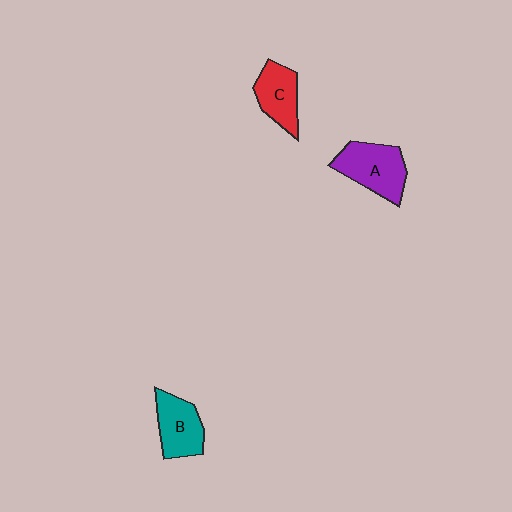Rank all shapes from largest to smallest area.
From largest to smallest: A (purple), B (teal), C (red).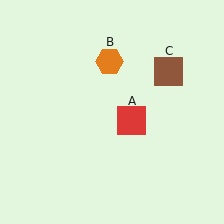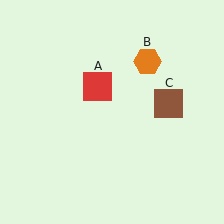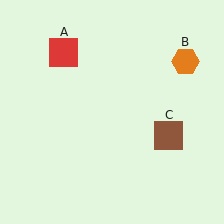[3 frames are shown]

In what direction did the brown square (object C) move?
The brown square (object C) moved down.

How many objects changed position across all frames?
3 objects changed position: red square (object A), orange hexagon (object B), brown square (object C).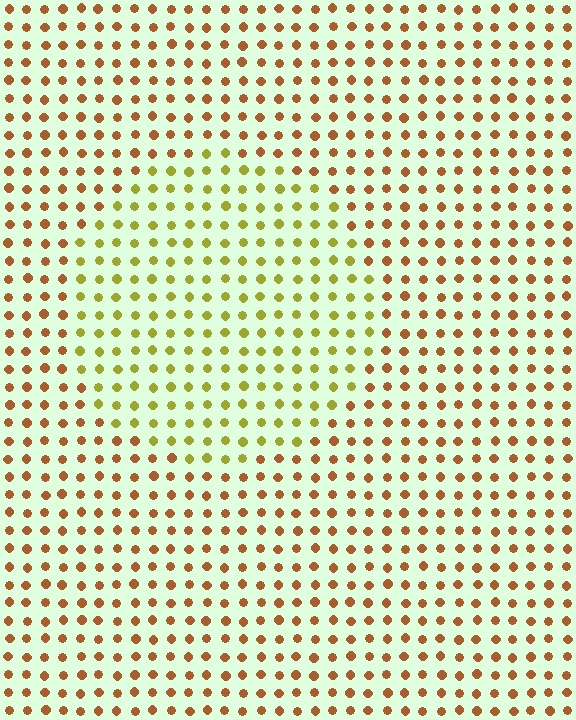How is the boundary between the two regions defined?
The boundary is defined purely by a slight shift in hue (about 43 degrees). Spacing, size, and orientation are identical on both sides.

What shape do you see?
I see a circle.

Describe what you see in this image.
The image is filled with small brown elements in a uniform arrangement. A circle-shaped region is visible where the elements are tinted to a slightly different hue, forming a subtle color boundary.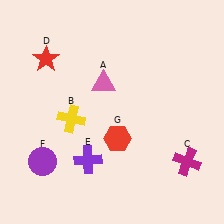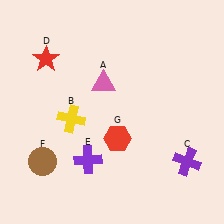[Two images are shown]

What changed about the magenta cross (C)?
In Image 1, C is magenta. In Image 2, it changed to purple.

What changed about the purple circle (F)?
In Image 1, F is purple. In Image 2, it changed to brown.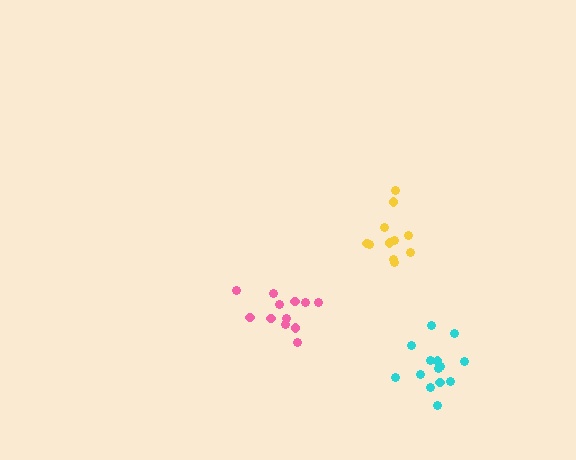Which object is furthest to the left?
The pink cluster is leftmost.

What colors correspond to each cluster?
The clusters are colored: cyan, yellow, pink.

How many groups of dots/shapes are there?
There are 3 groups.